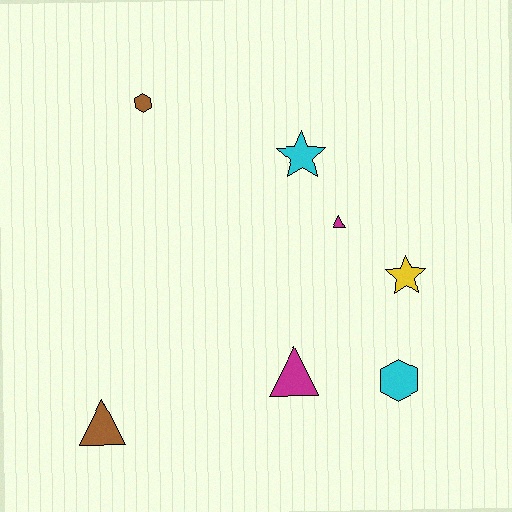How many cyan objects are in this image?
There are 2 cyan objects.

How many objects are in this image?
There are 7 objects.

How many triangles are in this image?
There are 3 triangles.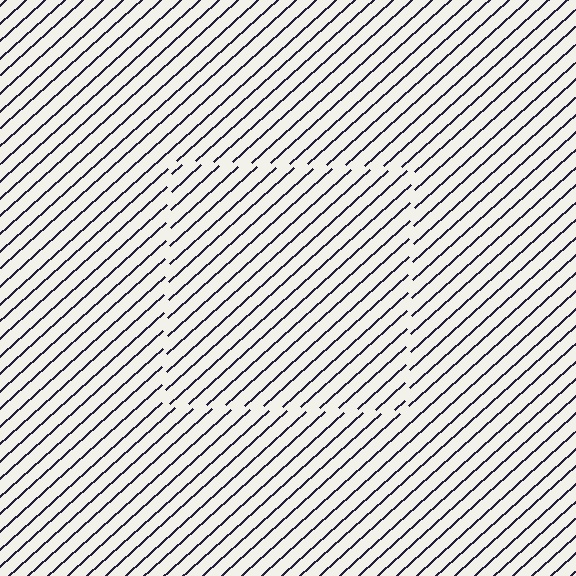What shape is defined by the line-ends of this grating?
An illusory square. The interior of the shape contains the same grating, shifted by half a period — the contour is defined by the phase discontinuity where line-ends from the inner and outer gratings abut.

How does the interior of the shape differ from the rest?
The interior of the shape contains the same grating, shifted by half a period — the contour is defined by the phase discontinuity where line-ends from the inner and outer gratings abut.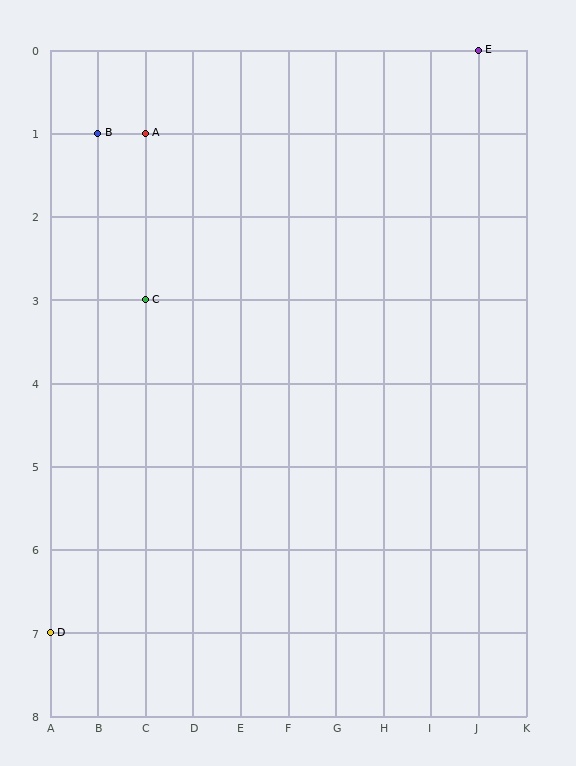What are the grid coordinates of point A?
Point A is at grid coordinates (C, 1).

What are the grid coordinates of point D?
Point D is at grid coordinates (A, 7).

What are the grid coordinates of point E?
Point E is at grid coordinates (J, 0).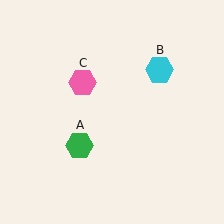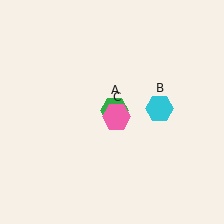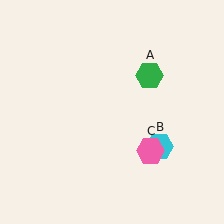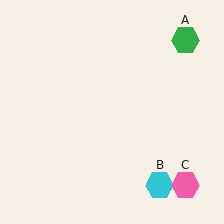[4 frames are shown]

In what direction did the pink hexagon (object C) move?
The pink hexagon (object C) moved down and to the right.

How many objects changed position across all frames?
3 objects changed position: green hexagon (object A), cyan hexagon (object B), pink hexagon (object C).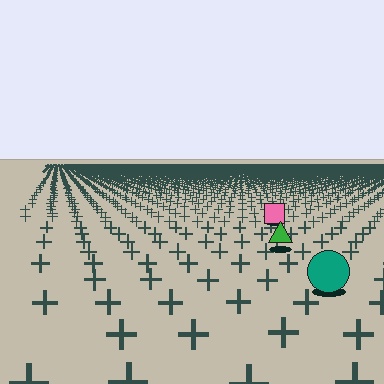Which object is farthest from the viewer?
The pink square is farthest from the viewer. It appears smaller and the ground texture around it is denser.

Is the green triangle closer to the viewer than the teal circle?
No. The teal circle is closer — you can tell from the texture gradient: the ground texture is coarser near it.